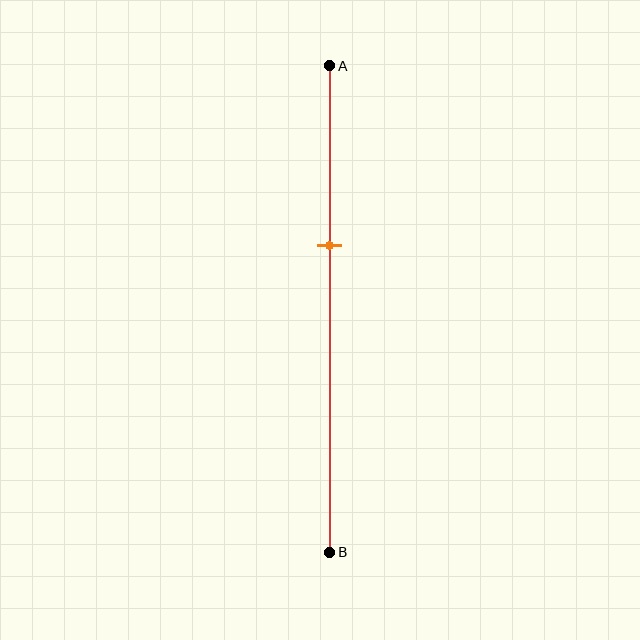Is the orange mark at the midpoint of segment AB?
No, the mark is at about 35% from A, not at the 50% midpoint.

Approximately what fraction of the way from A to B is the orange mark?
The orange mark is approximately 35% of the way from A to B.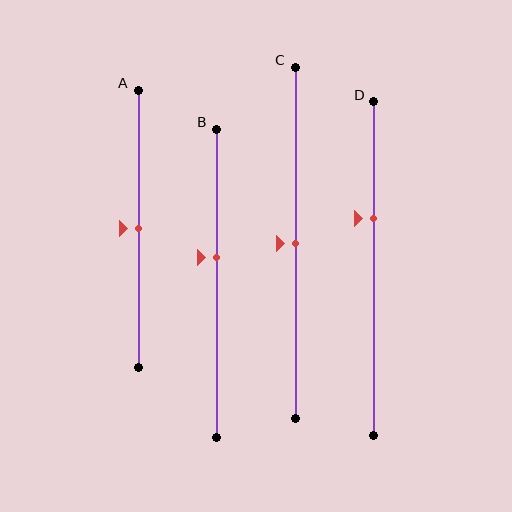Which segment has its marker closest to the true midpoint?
Segment A has its marker closest to the true midpoint.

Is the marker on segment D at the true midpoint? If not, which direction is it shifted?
No, the marker on segment D is shifted upward by about 15% of the segment length.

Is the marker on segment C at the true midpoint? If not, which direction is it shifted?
Yes, the marker on segment C is at the true midpoint.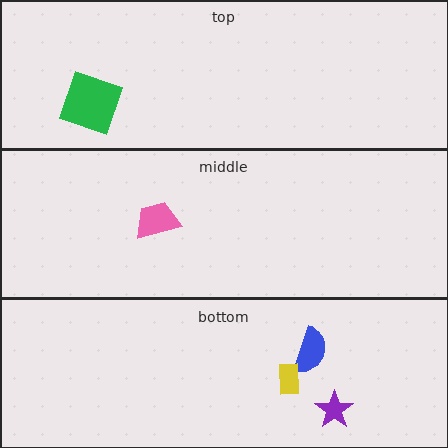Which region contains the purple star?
The bottom region.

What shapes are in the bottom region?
The purple star, the blue semicircle, the yellow rectangle.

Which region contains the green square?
The top region.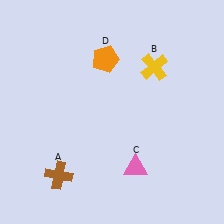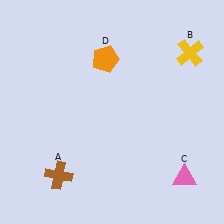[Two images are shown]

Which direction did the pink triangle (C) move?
The pink triangle (C) moved right.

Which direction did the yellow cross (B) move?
The yellow cross (B) moved right.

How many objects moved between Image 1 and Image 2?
2 objects moved between the two images.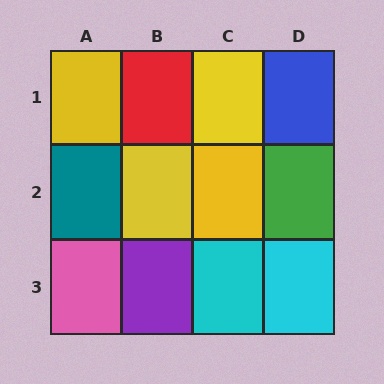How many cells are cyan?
2 cells are cyan.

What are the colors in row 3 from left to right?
Pink, purple, cyan, cyan.